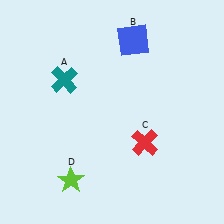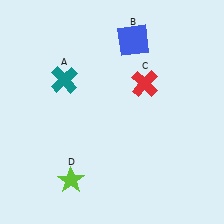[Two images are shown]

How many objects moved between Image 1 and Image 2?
1 object moved between the two images.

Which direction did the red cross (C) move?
The red cross (C) moved up.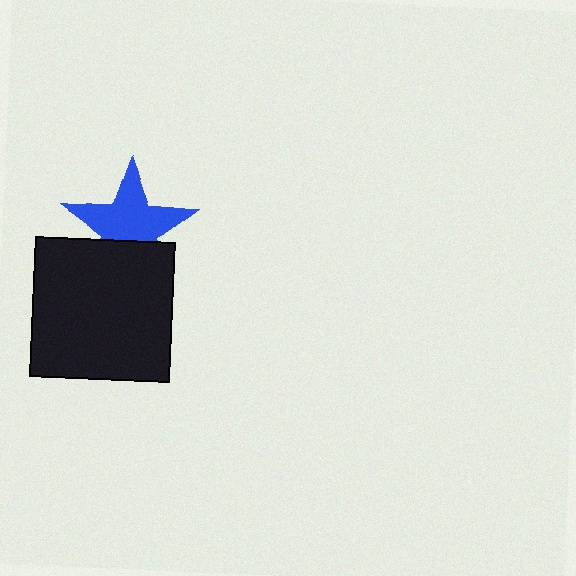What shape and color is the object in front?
The object in front is a black square.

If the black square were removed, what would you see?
You would see the complete blue star.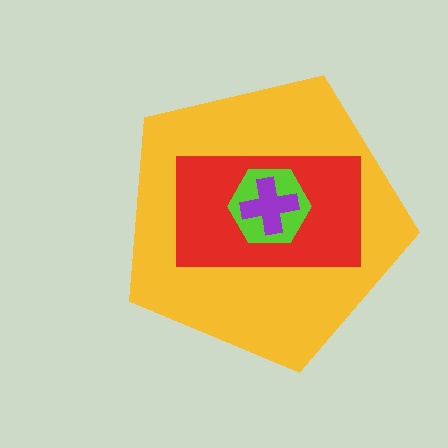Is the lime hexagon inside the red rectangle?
Yes.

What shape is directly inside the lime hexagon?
The purple cross.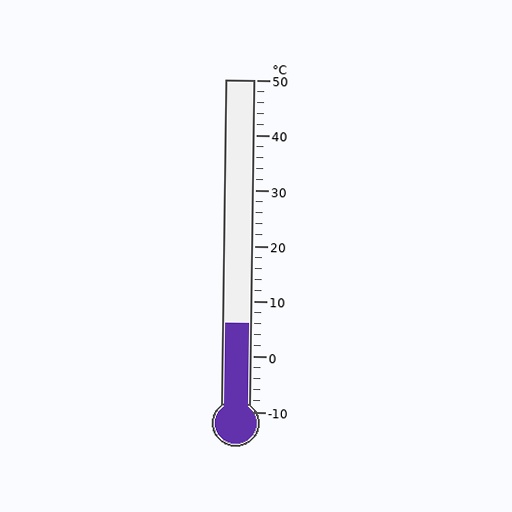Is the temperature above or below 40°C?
The temperature is below 40°C.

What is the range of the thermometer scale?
The thermometer scale ranges from -10°C to 50°C.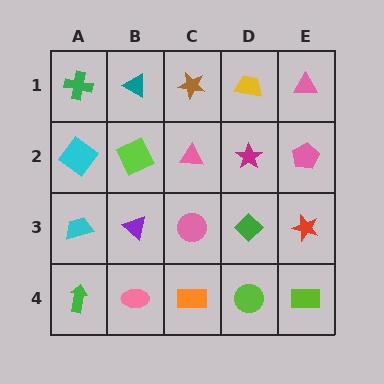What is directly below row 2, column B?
A purple triangle.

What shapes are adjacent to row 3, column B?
A lime square (row 2, column B), a pink ellipse (row 4, column B), a cyan trapezoid (row 3, column A), a pink circle (row 3, column C).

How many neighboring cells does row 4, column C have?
3.